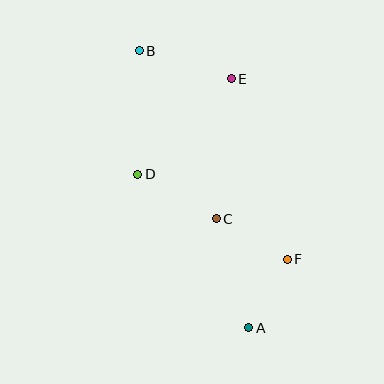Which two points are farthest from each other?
Points A and B are farthest from each other.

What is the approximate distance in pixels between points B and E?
The distance between B and E is approximately 96 pixels.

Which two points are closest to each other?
Points A and F are closest to each other.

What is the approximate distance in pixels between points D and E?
The distance between D and E is approximately 133 pixels.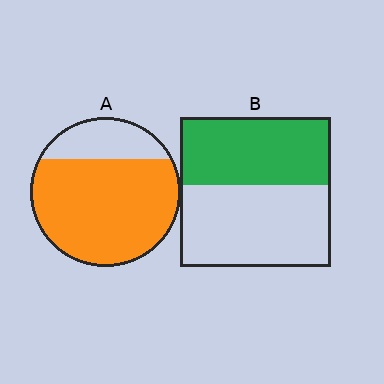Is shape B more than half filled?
No.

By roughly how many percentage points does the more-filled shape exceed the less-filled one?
By roughly 30 percentage points (A over B).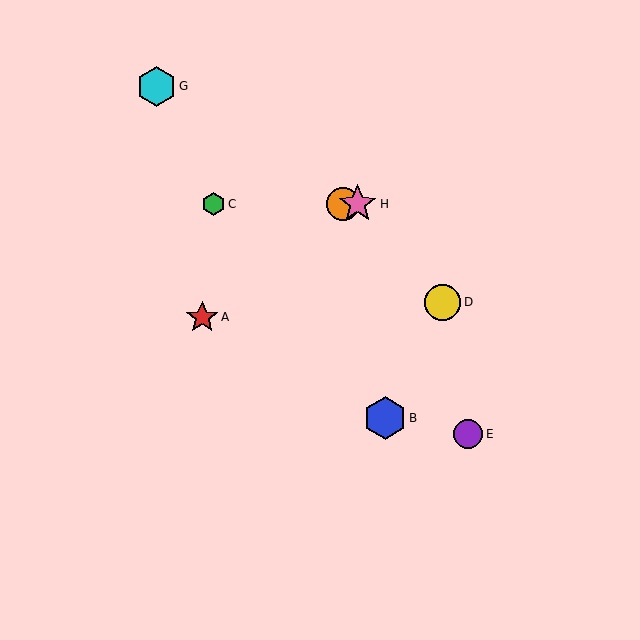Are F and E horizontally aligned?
No, F is at y≈204 and E is at y≈434.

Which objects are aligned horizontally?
Objects C, F, H are aligned horizontally.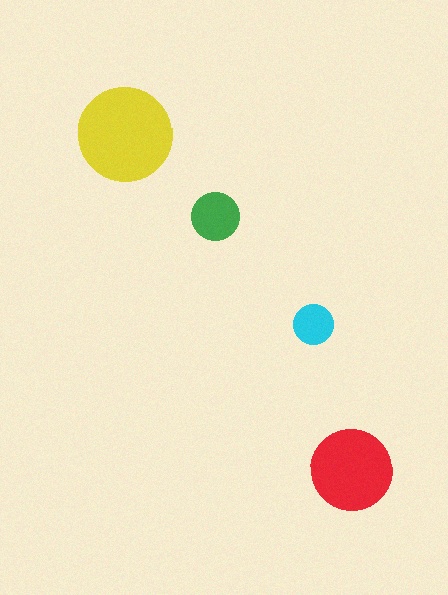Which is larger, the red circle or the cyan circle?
The red one.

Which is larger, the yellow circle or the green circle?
The yellow one.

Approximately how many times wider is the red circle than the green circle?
About 1.5 times wider.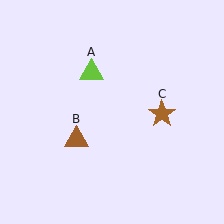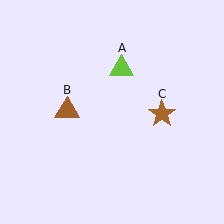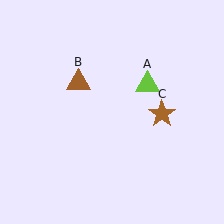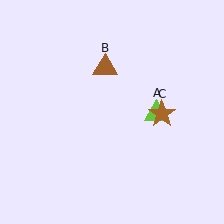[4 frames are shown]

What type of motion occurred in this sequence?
The lime triangle (object A), brown triangle (object B) rotated clockwise around the center of the scene.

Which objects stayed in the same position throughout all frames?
Brown star (object C) remained stationary.